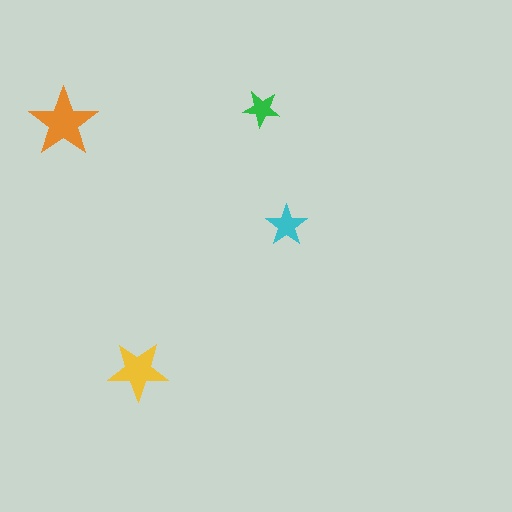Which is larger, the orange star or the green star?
The orange one.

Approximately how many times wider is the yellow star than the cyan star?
About 1.5 times wider.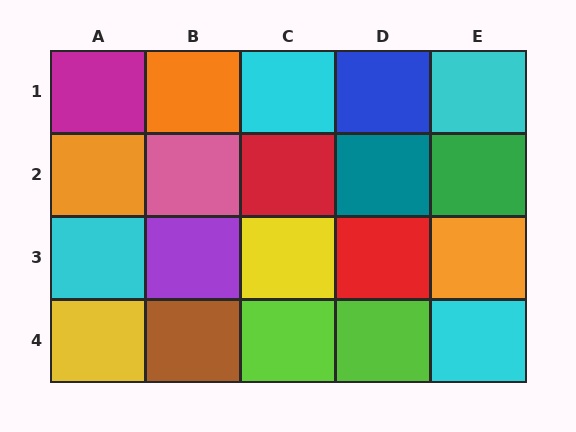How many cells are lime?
2 cells are lime.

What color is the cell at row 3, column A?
Cyan.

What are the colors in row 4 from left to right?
Yellow, brown, lime, lime, cyan.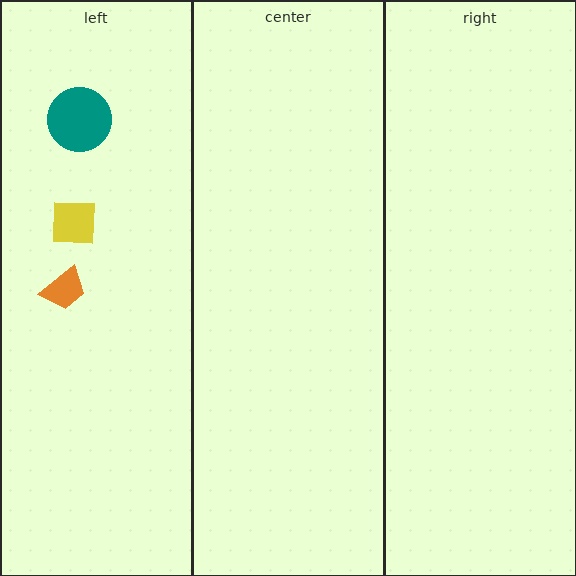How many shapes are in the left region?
3.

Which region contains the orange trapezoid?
The left region.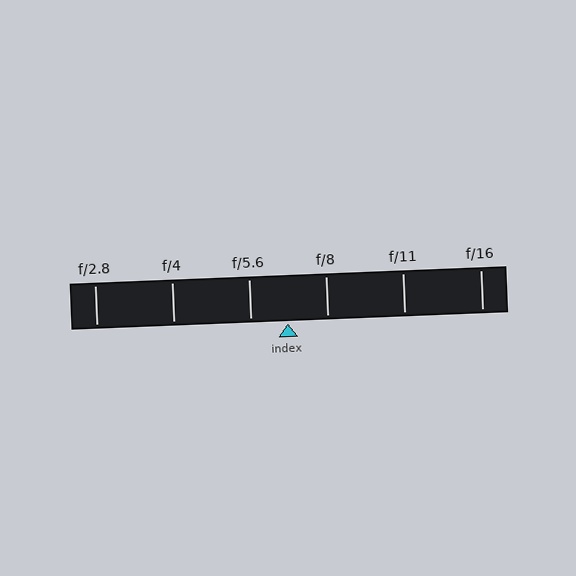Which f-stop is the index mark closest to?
The index mark is closest to f/5.6.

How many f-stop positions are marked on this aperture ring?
There are 6 f-stop positions marked.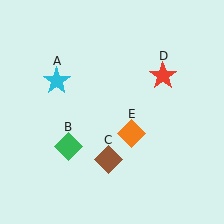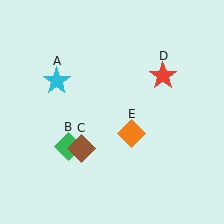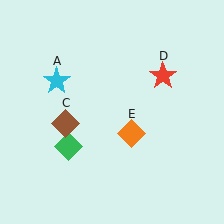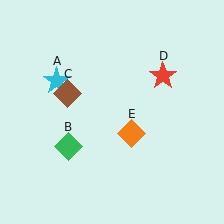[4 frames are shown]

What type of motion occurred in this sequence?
The brown diamond (object C) rotated clockwise around the center of the scene.